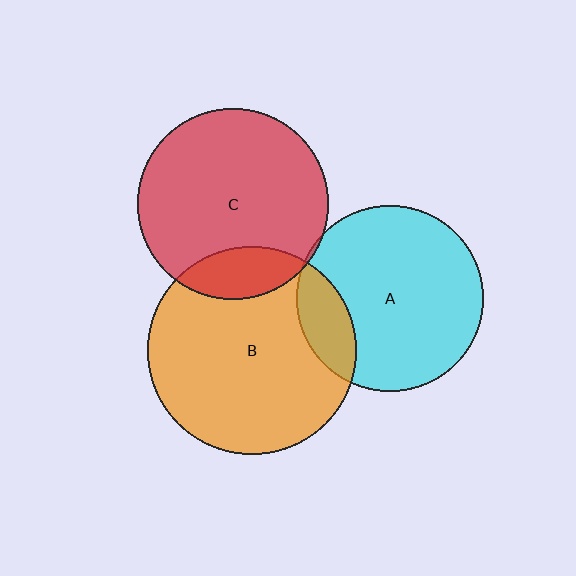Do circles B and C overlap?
Yes.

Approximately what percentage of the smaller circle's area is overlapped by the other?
Approximately 15%.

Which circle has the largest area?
Circle B (orange).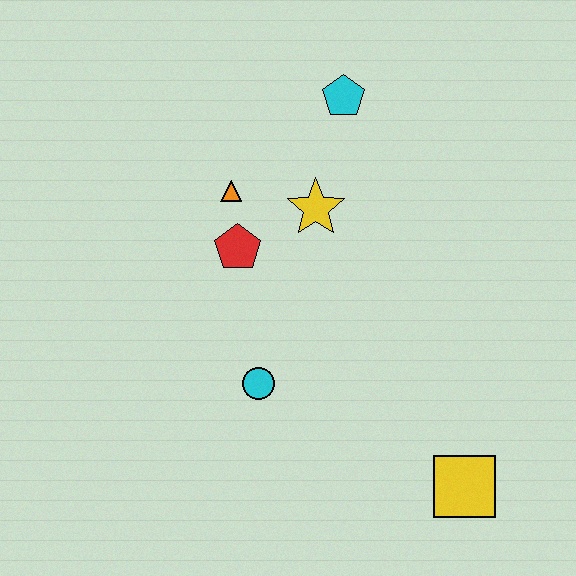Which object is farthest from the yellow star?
The yellow square is farthest from the yellow star.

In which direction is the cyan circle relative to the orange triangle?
The cyan circle is below the orange triangle.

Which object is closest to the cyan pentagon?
The yellow star is closest to the cyan pentagon.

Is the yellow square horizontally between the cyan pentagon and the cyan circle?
No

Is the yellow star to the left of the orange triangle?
No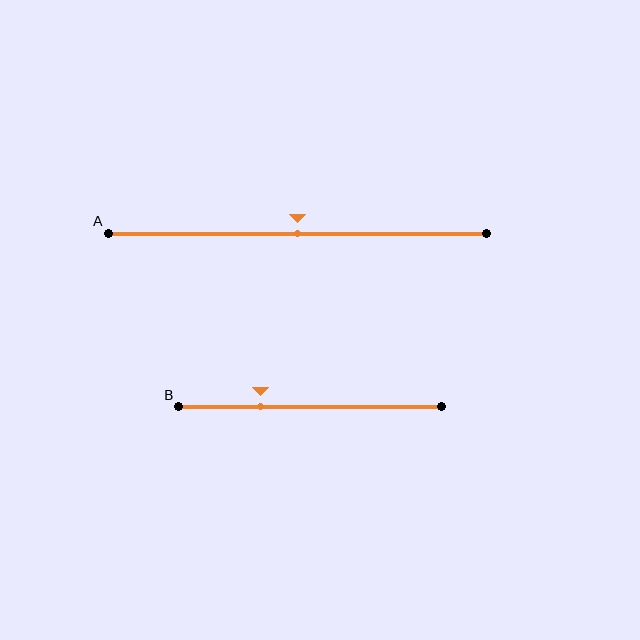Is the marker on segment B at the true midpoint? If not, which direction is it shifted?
No, the marker on segment B is shifted to the left by about 19% of the segment length.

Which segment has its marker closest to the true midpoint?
Segment A has its marker closest to the true midpoint.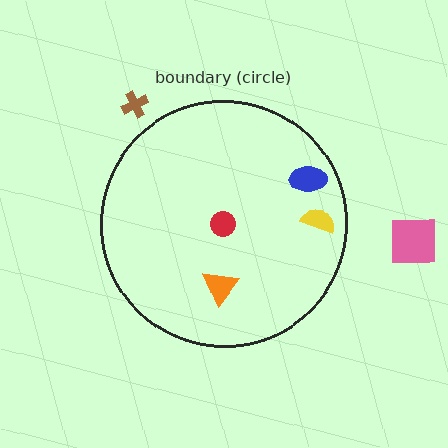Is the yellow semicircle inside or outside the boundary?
Inside.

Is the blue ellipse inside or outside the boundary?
Inside.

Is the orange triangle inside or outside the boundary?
Inside.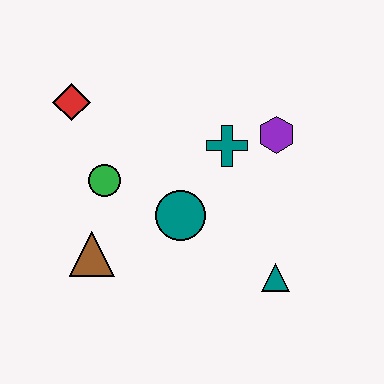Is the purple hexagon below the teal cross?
No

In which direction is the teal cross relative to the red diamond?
The teal cross is to the right of the red diamond.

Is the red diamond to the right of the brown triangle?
No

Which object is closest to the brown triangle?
The green circle is closest to the brown triangle.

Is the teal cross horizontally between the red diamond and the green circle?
No